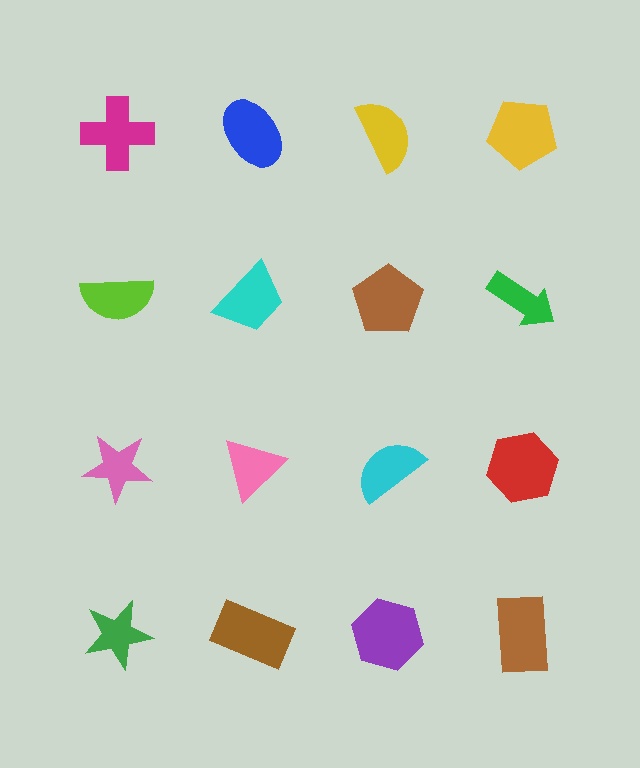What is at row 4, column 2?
A brown rectangle.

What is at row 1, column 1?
A magenta cross.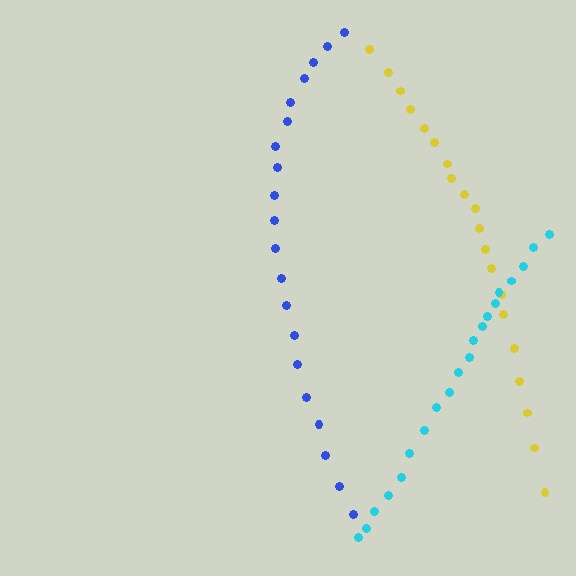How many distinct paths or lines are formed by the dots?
There are 3 distinct paths.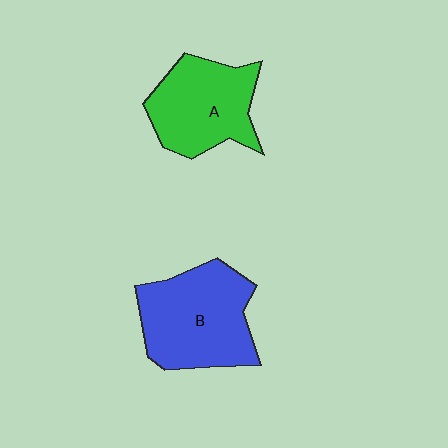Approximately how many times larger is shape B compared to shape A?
Approximately 1.2 times.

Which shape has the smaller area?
Shape A (green).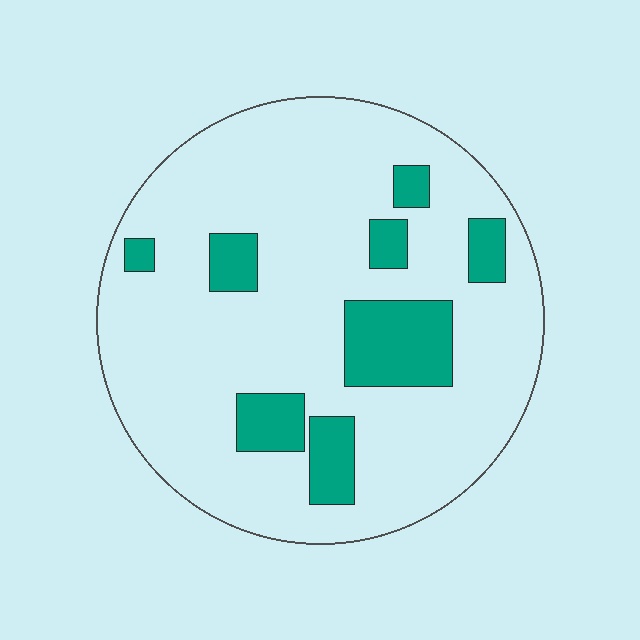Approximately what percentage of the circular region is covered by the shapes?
Approximately 15%.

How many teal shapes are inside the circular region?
8.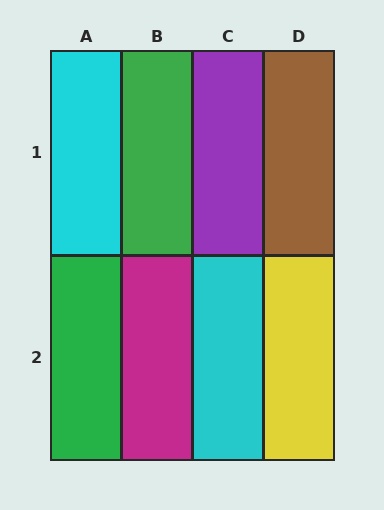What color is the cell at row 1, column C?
Purple.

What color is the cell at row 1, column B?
Green.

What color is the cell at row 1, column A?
Cyan.